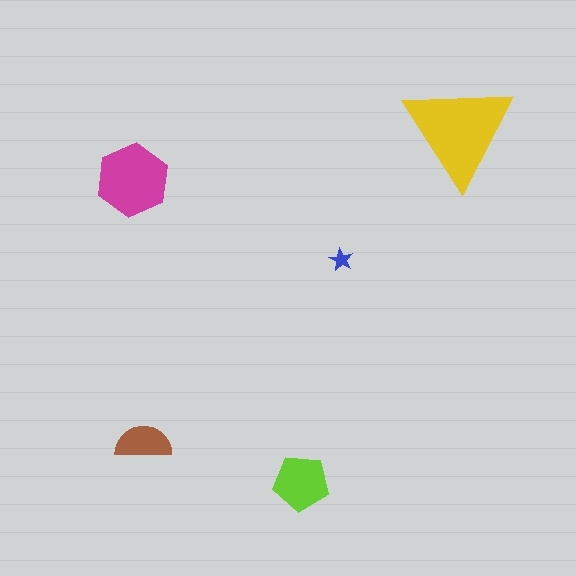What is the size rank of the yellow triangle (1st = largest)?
1st.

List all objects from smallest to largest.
The blue star, the brown semicircle, the lime pentagon, the magenta hexagon, the yellow triangle.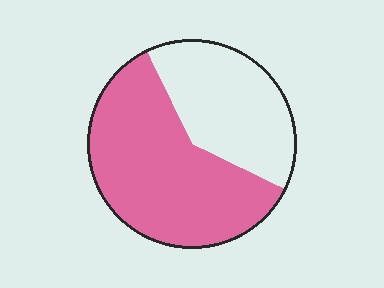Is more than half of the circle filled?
Yes.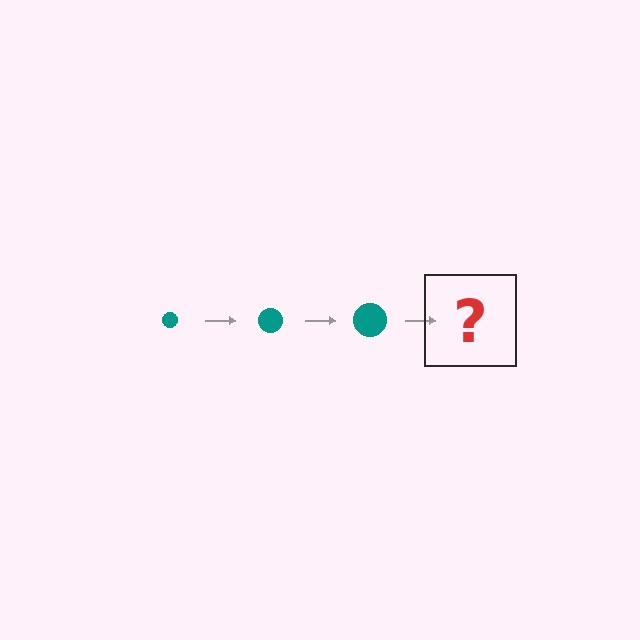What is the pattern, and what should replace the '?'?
The pattern is that the circle gets progressively larger each step. The '?' should be a teal circle, larger than the previous one.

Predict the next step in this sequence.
The next step is a teal circle, larger than the previous one.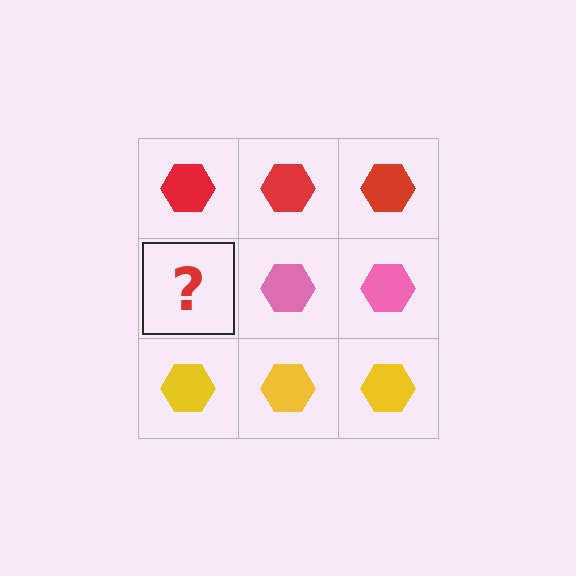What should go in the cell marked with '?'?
The missing cell should contain a pink hexagon.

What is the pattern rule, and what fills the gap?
The rule is that each row has a consistent color. The gap should be filled with a pink hexagon.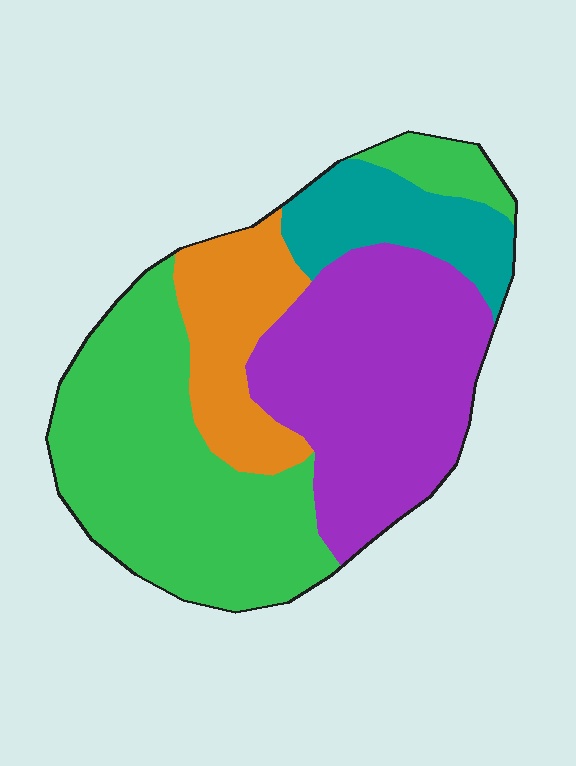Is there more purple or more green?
Green.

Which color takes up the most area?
Green, at roughly 40%.